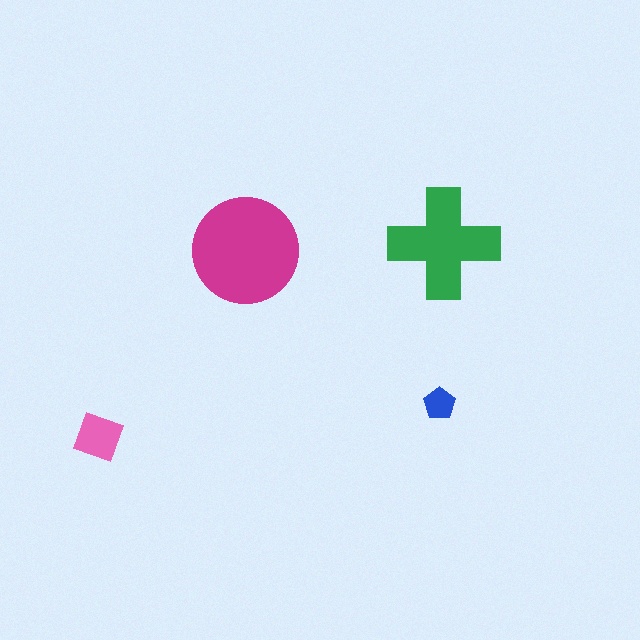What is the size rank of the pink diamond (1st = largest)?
3rd.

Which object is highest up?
The green cross is topmost.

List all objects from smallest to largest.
The blue pentagon, the pink diamond, the green cross, the magenta circle.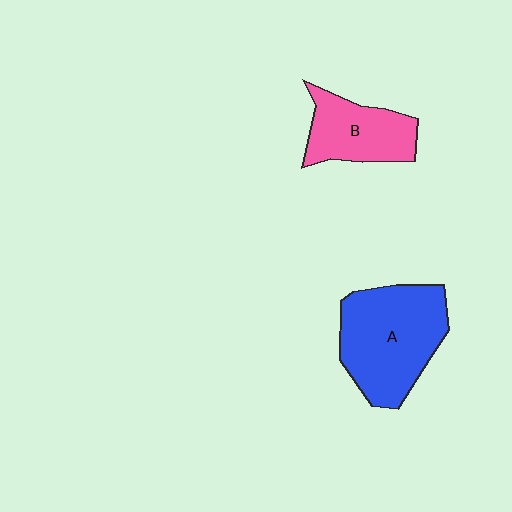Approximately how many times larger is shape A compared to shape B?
Approximately 1.6 times.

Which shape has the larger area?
Shape A (blue).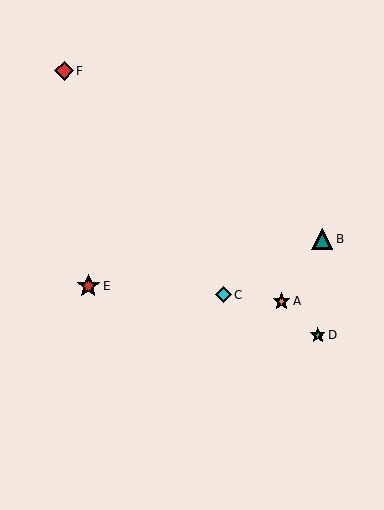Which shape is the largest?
The red star (labeled E) is the largest.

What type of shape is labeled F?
Shape F is a red diamond.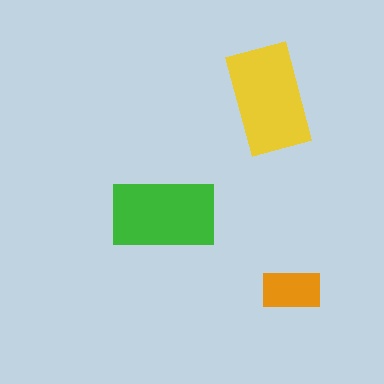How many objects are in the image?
There are 3 objects in the image.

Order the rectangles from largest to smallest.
the yellow one, the green one, the orange one.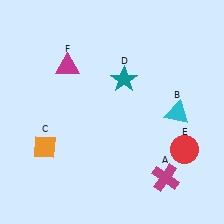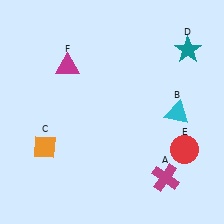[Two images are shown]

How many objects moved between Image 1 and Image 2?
1 object moved between the two images.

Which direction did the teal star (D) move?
The teal star (D) moved right.